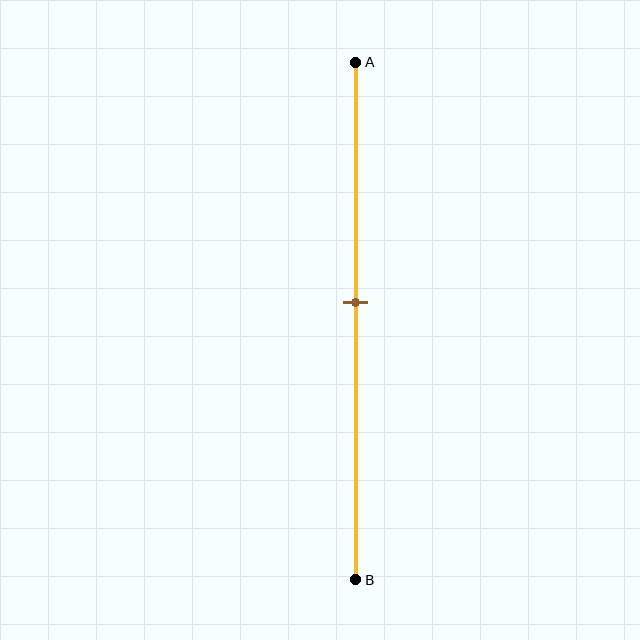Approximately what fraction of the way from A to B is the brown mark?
The brown mark is approximately 45% of the way from A to B.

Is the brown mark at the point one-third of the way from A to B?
No, the mark is at about 45% from A, not at the 33% one-third point.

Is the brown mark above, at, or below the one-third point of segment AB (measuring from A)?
The brown mark is below the one-third point of segment AB.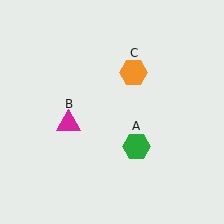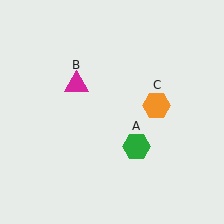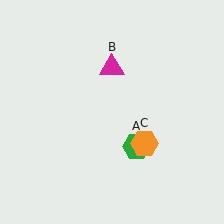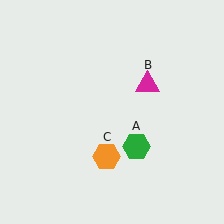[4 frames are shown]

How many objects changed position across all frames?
2 objects changed position: magenta triangle (object B), orange hexagon (object C).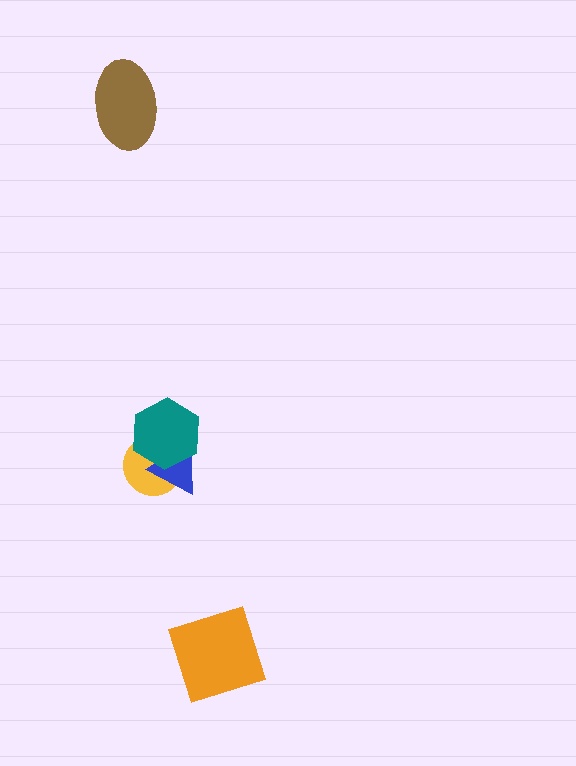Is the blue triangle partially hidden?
Yes, it is partially covered by another shape.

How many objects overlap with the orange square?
0 objects overlap with the orange square.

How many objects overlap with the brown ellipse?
0 objects overlap with the brown ellipse.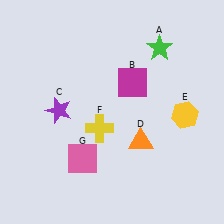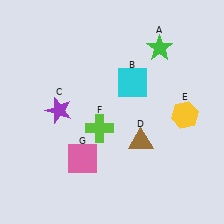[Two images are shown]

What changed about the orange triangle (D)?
In Image 1, D is orange. In Image 2, it changed to brown.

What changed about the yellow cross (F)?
In Image 1, F is yellow. In Image 2, it changed to lime.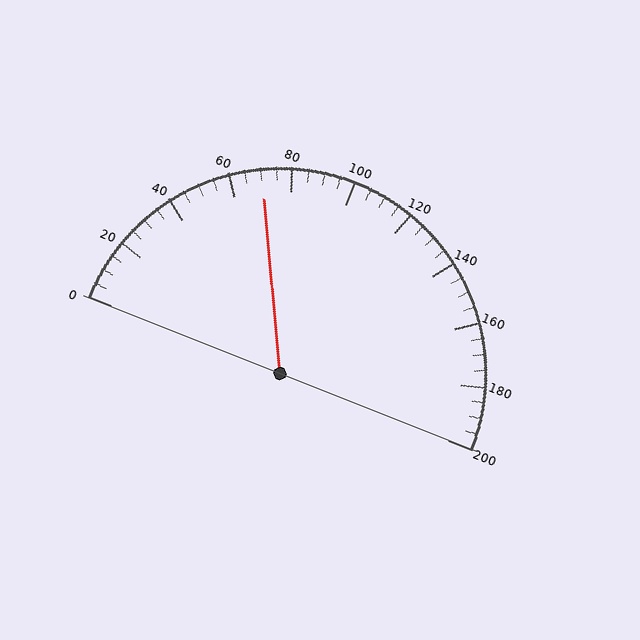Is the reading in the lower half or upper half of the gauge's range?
The reading is in the lower half of the range (0 to 200).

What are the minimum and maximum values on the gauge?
The gauge ranges from 0 to 200.